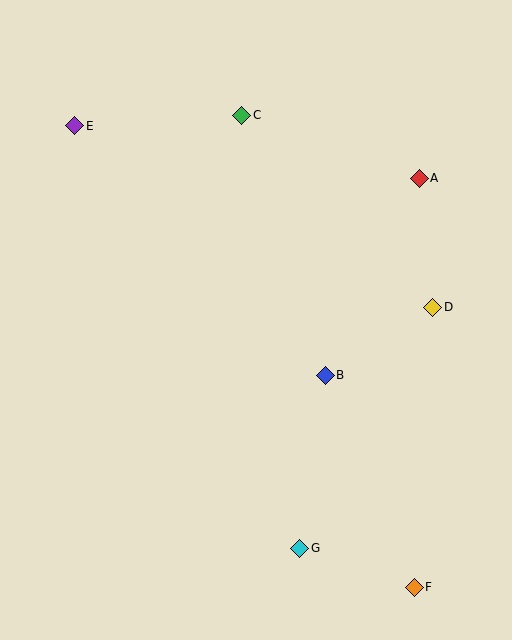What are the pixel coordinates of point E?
Point E is at (75, 126).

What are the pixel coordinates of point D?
Point D is at (433, 307).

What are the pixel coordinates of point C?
Point C is at (242, 115).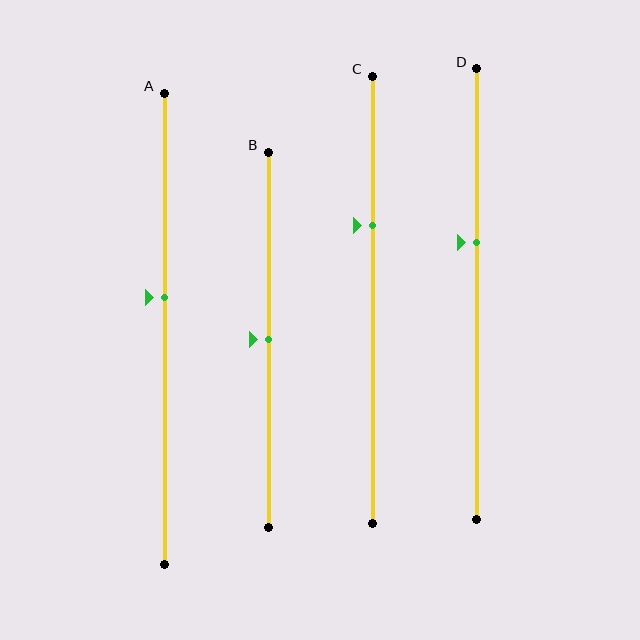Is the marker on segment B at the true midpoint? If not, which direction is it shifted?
Yes, the marker on segment B is at the true midpoint.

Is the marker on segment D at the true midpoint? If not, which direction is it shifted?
No, the marker on segment D is shifted upward by about 11% of the segment length.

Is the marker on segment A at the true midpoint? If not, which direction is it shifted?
No, the marker on segment A is shifted upward by about 7% of the segment length.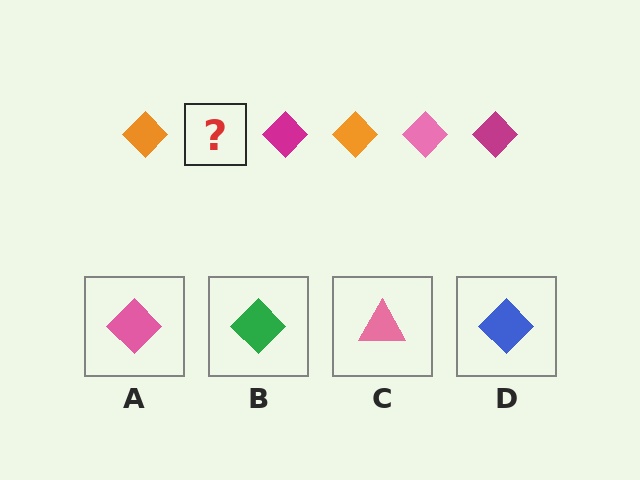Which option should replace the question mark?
Option A.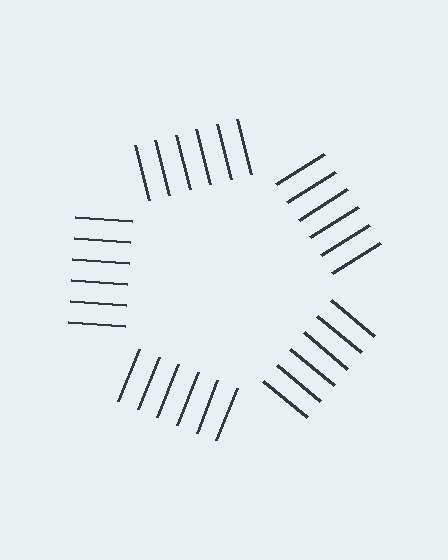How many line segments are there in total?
30 — 6 along each of the 5 edges.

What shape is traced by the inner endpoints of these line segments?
An illusory pentagon — the line segments terminate on its edges but no continuous stroke is drawn.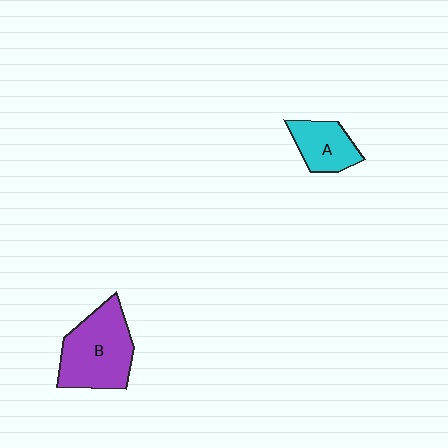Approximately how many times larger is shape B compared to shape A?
Approximately 1.8 times.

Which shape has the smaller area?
Shape A (cyan).